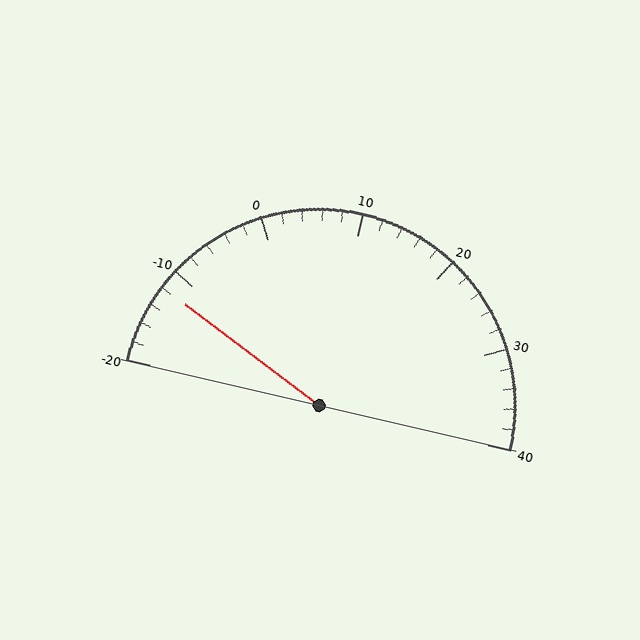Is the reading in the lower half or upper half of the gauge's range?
The reading is in the lower half of the range (-20 to 40).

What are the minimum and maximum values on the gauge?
The gauge ranges from -20 to 40.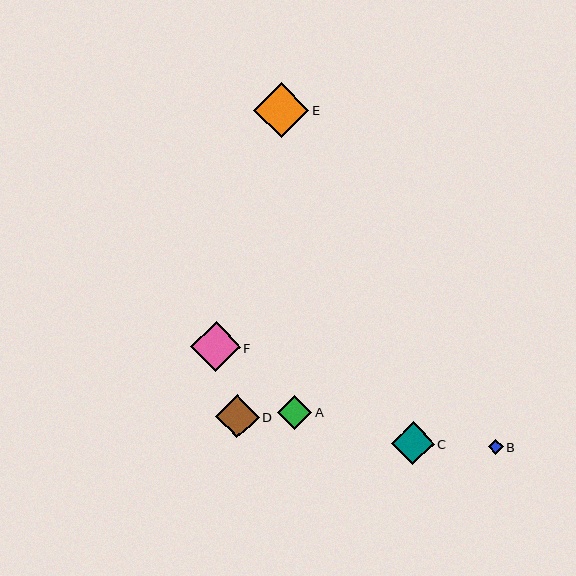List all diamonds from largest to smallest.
From largest to smallest: E, F, D, C, A, B.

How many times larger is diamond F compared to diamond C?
Diamond F is approximately 1.2 times the size of diamond C.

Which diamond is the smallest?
Diamond B is the smallest with a size of approximately 15 pixels.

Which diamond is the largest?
Diamond E is the largest with a size of approximately 55 pixels.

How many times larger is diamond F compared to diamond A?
Diamond F is approximately 1.4 times the size of diamond A.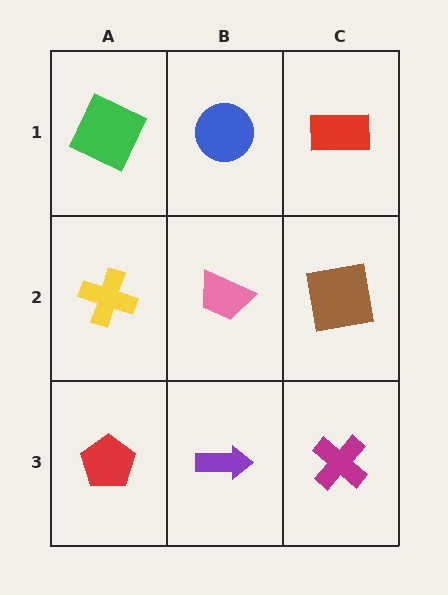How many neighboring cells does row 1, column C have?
2.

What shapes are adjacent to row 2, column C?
A red rectangle (row 1, column C), a magenta cross (row 3, column C), a pink trapezoid (row 2, column B).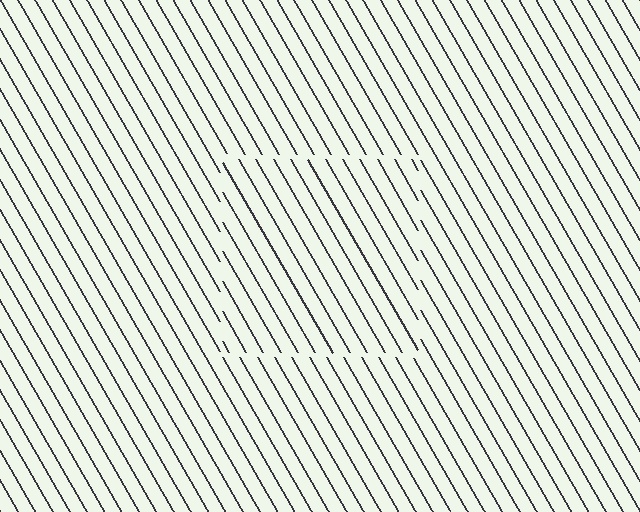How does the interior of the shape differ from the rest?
The interior of the shape contains the same grating, shifted by half a period — the contour is defined by the phase discontinuity where line-ends from the inner and outer gratings abut.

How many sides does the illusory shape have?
4 sides — the line-ends trace a square.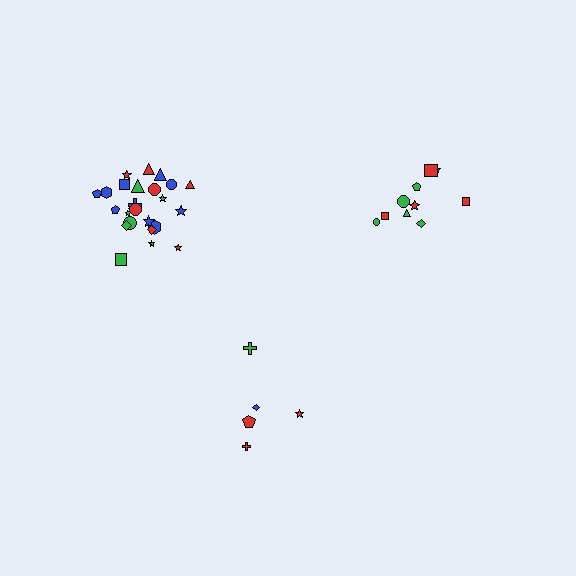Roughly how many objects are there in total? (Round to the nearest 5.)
Roughly 40 objects in total.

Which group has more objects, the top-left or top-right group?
The top-left group.